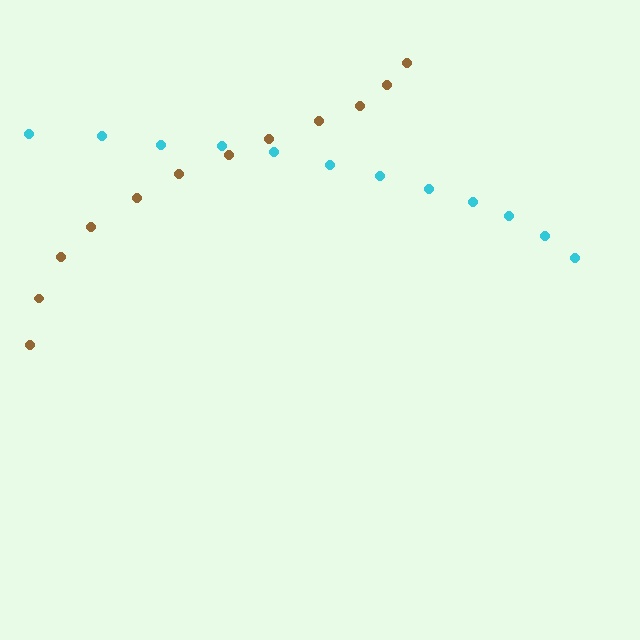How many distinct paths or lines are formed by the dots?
There are 2 distinct paths.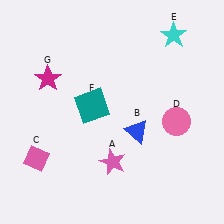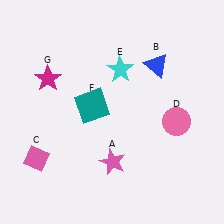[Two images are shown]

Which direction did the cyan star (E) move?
The cyan star (E) moved left.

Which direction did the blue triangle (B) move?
The blue triangle (B) moved up.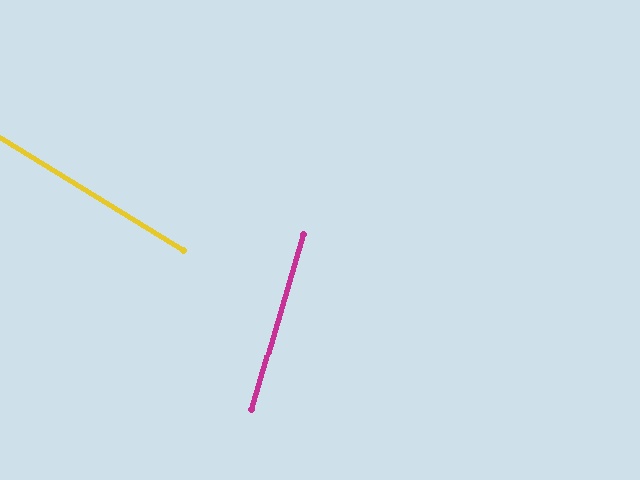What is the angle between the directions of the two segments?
Approximately 75 degrees.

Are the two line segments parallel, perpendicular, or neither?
Neither parallel nor perpendicular — they differ by about 75°.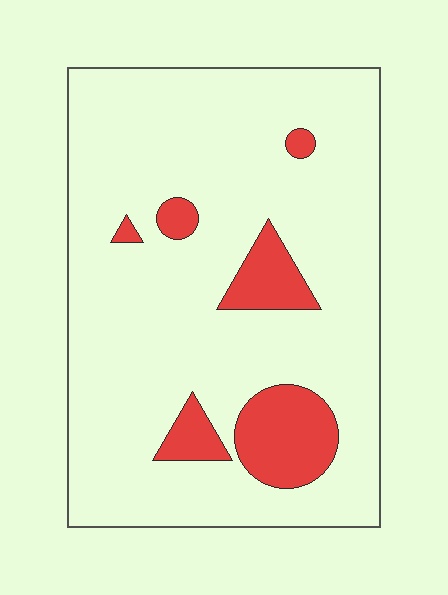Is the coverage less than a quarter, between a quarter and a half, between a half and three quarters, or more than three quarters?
Less than a quarter.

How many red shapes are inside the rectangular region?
6.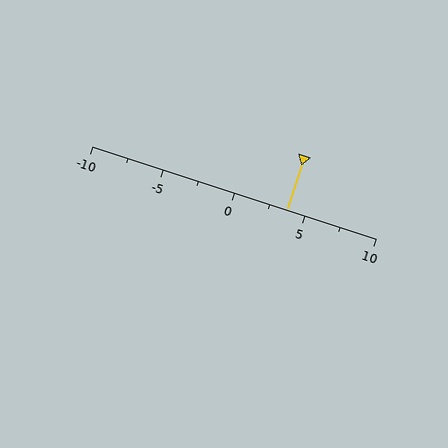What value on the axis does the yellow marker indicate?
The marker indicates approximately 3.8.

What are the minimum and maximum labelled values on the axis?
The axis runs from -10 to 10.